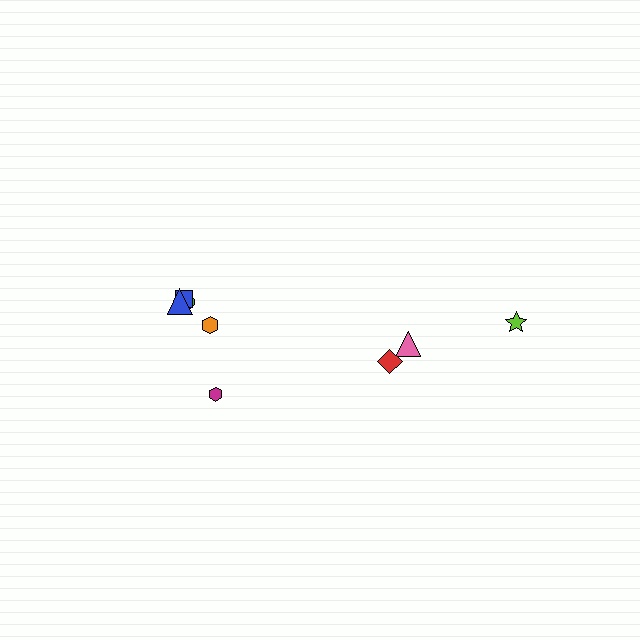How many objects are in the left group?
There are 5 objects.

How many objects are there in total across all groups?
There are 8 objects.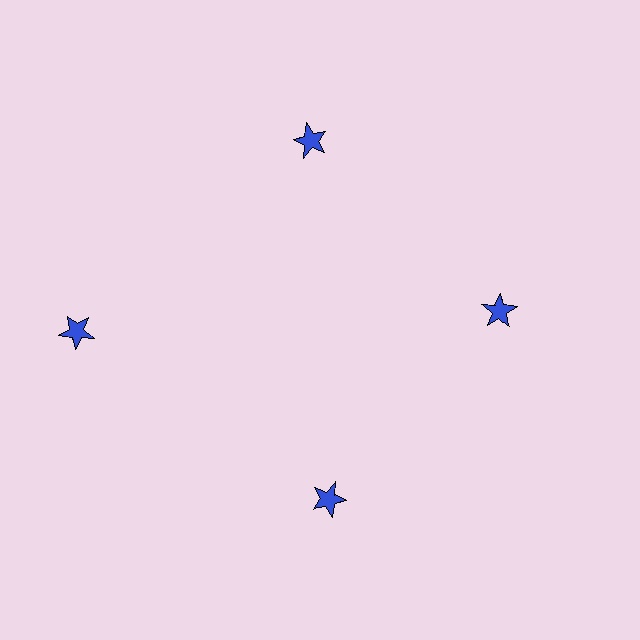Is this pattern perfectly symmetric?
No. The 4 blue stars are arranged in a ring, but one element near the 9 o'clock position is pushed outward from the center, breaking the 4-fold rotational symmetry.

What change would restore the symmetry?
The symmetry would be restored by moving it inward, back onto the ring so that all 4 stars sit at equal angles and equal distance from the center.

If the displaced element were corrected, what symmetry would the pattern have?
It would have 4-fold rotational symmetry — the pattern would map onto itself every 90 degrees.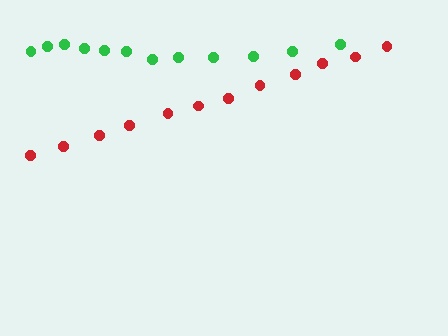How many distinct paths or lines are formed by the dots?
There are 2 distinct paths.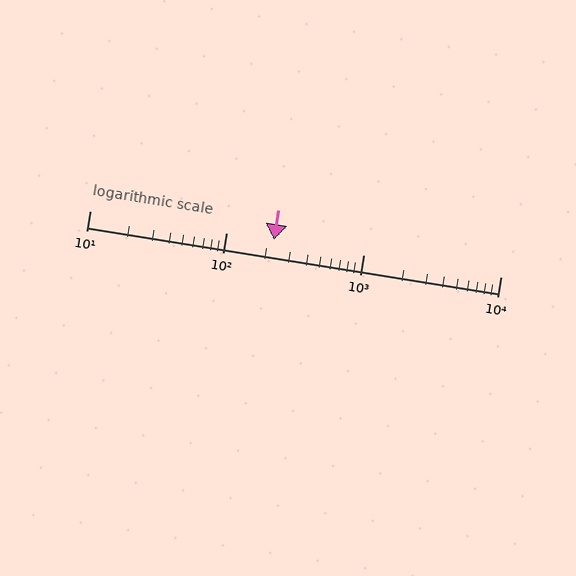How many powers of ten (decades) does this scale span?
The scale spans 3 decades, from 10 to 10000.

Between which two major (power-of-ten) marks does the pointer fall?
The pointer is between 100 and 1000.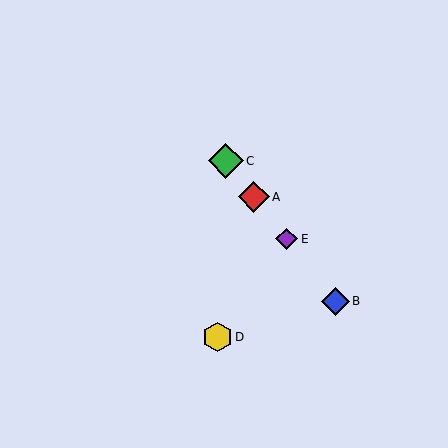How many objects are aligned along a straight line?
4 objects (A, B, C, E) are aligned along a straight line.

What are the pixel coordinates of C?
Object C is at (226, 161).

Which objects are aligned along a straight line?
Objects A, B, C, E are aligned along a straight line.